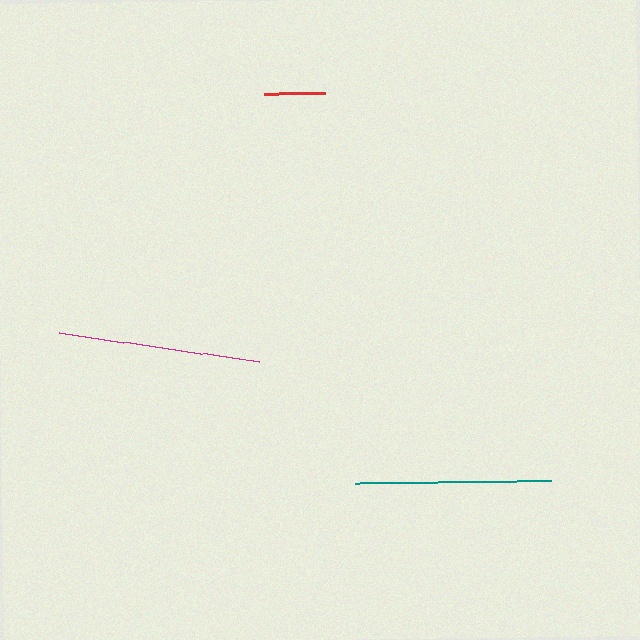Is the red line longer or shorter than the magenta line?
The magenta line is longer than the red line.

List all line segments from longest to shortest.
From longest to shortest: magenta, teal, red.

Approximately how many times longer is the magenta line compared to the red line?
The magenta line is approximately 3.3 times the length of the red line.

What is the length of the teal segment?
The teal segment is approximately 197 pixels long.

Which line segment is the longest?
The magenta line is the longest at approximately 201 pixels.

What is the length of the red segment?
The red segment is approximately 61 pixels long.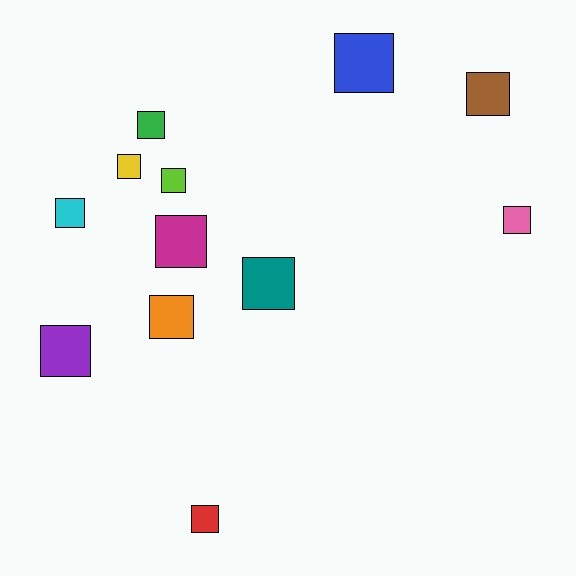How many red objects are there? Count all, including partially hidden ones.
There is 1 red object.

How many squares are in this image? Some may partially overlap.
There are 12 squares.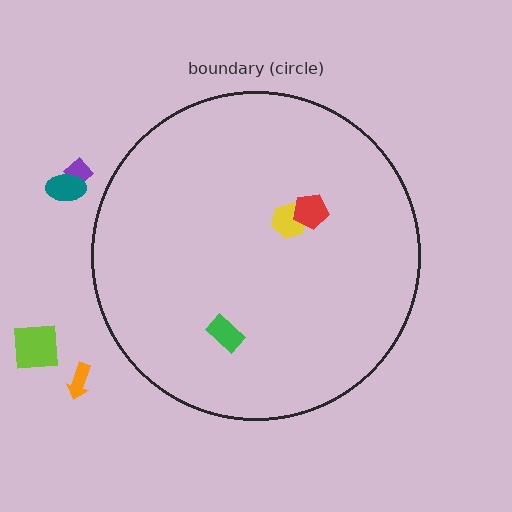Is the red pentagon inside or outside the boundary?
Inside.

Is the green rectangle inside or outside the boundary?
Inside.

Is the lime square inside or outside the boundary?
Outside.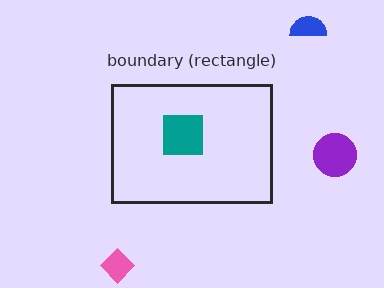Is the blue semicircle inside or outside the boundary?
Outside.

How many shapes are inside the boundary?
1 inside, 3 outside.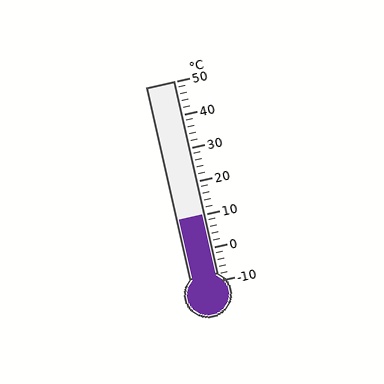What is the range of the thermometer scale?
The thermometer scale ranges from -10°C to 50°C.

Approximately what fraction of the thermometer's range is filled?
The thermometer is filled to approximately 35% of its range.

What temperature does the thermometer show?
The thermometer shows approximately 10°C.